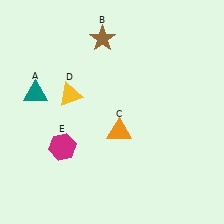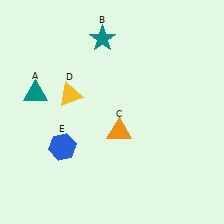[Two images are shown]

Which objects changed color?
B changed from brown to teal. E changed from magenta to blue.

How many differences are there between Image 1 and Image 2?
There are 2 differences between the two images.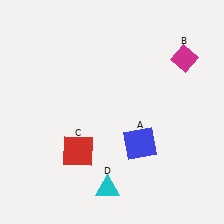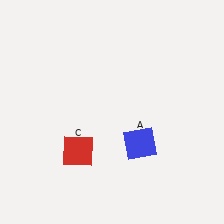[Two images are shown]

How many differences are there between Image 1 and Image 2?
There are 2 differences between the two images.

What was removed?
The cyan triangle (D), the magenta diamond (B) were removed in Image 2.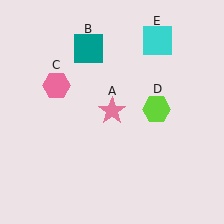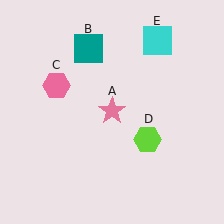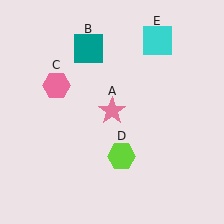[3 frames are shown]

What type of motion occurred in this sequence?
The lime hexagon (object D) rotated clockwise around the center of the scene.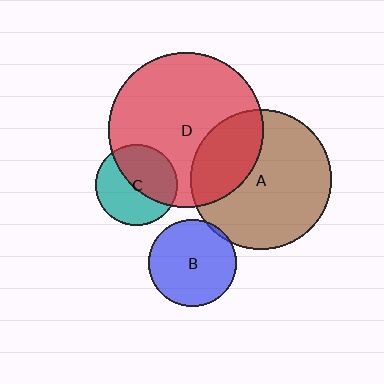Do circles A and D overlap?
Yes.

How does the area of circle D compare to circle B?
Approximately 3.1 times.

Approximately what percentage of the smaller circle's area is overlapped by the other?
Approximately 30%.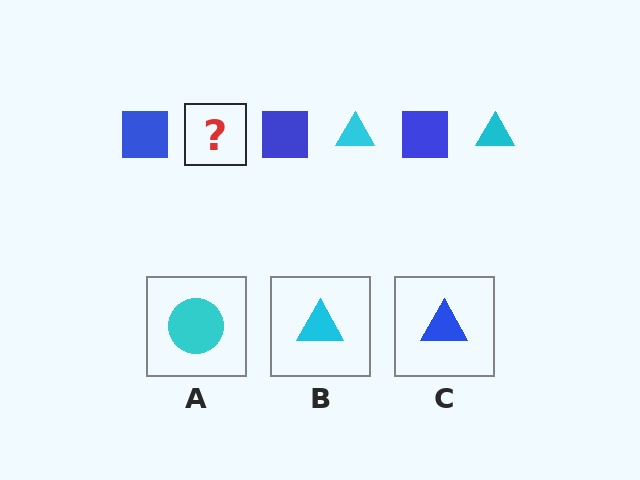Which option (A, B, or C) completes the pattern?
B.